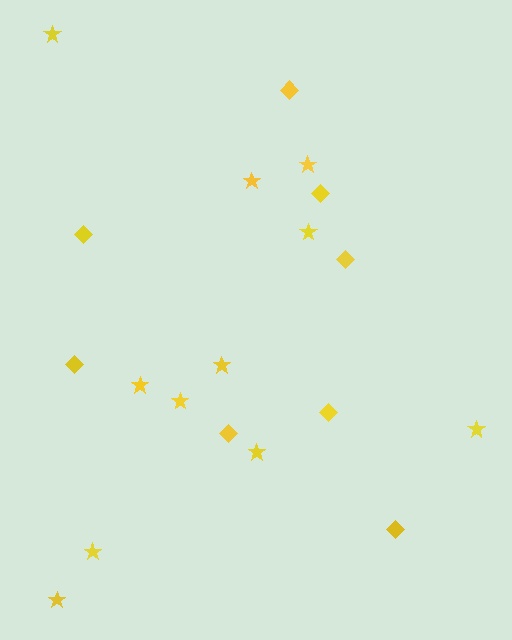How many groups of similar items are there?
There are 2 groups: one group of diamonds (8) and one group of stars (11).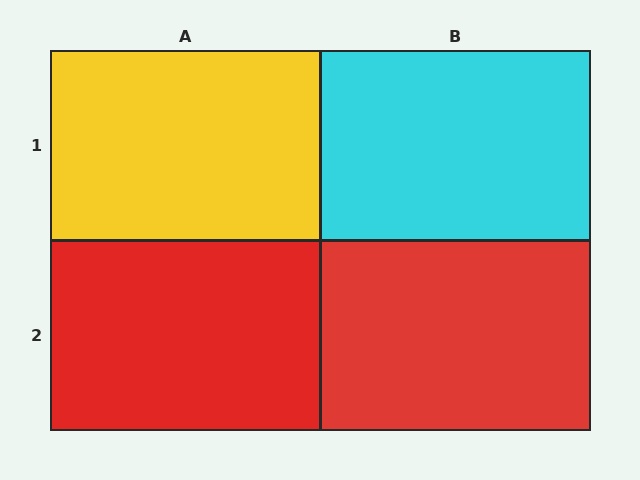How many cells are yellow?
1 cell is yellow.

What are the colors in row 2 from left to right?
Red, red.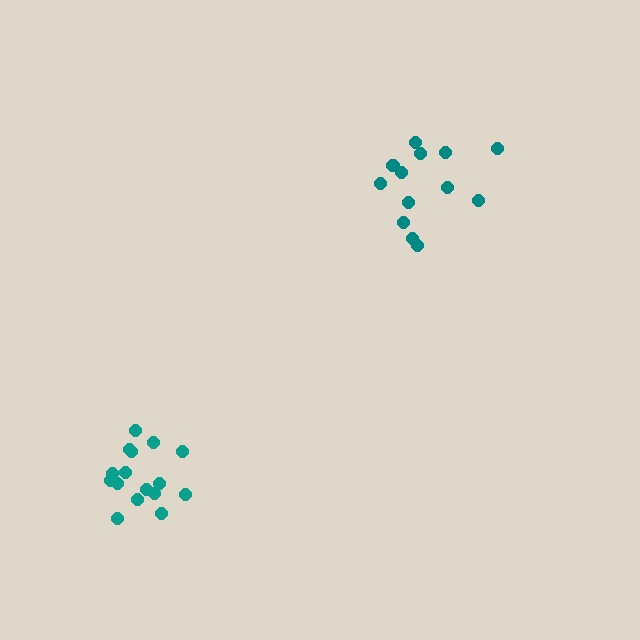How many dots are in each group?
Group 1: 16 dots, Group 2: 13 dots (29 total).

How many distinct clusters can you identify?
There are 2 distinct clusters.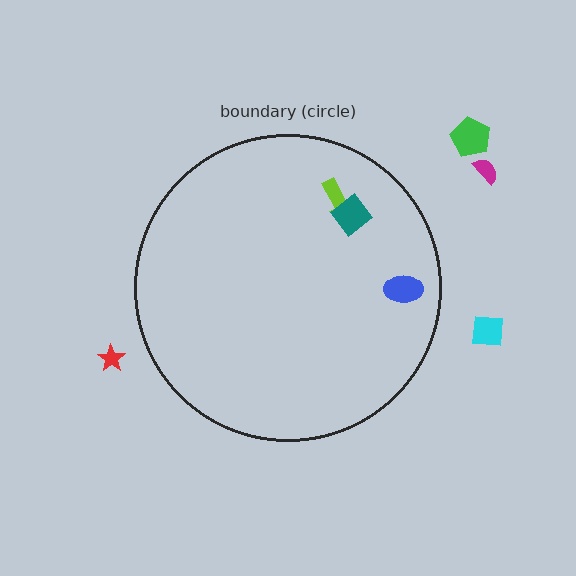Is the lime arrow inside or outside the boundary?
Inside.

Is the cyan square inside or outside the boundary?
Outside.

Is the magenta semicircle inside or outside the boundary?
Outside.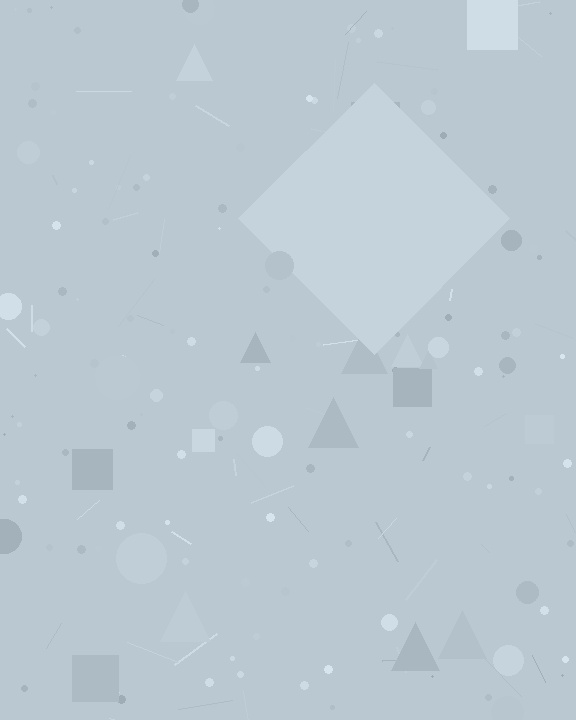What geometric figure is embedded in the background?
A diamond is embedded in the background.